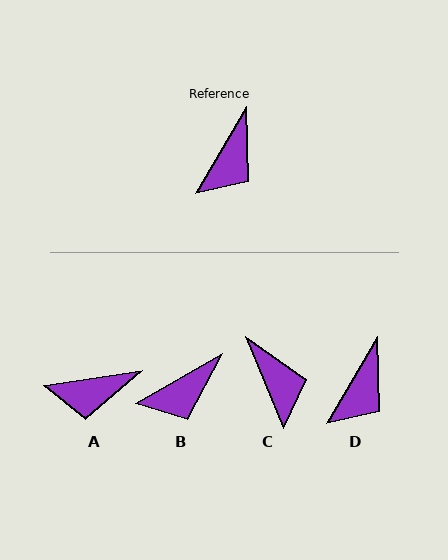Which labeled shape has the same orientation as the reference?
D.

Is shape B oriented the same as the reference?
No, it is off by about 29 degrees.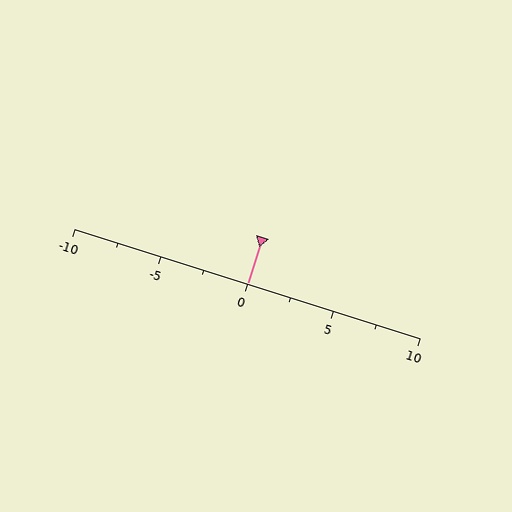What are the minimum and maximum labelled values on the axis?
The axis runs from -10 to 10.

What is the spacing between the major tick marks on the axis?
The major ticks are spaced 5 apart.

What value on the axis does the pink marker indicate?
The marker indicates approximately 0.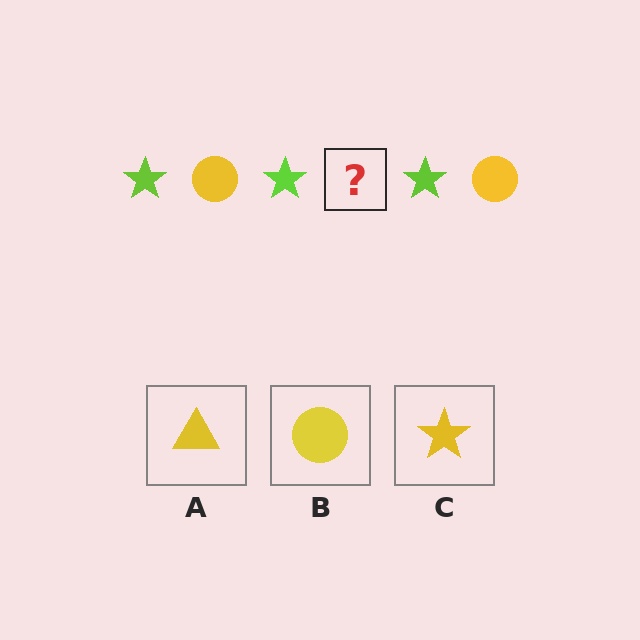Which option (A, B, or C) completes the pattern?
B.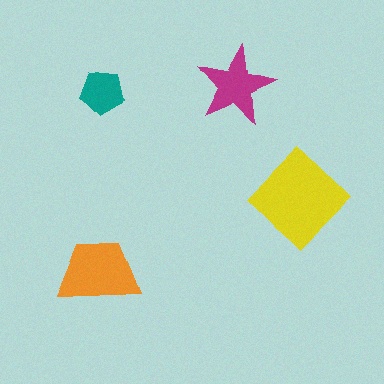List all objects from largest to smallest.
The yellow diamond, the orange trapezoid, the magenta star, the teal pentagon.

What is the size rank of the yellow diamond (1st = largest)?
1st.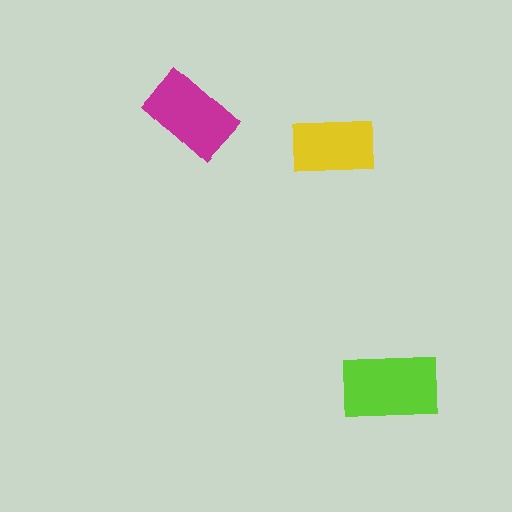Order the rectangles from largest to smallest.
the lime one, the magenta one, the yellow one.